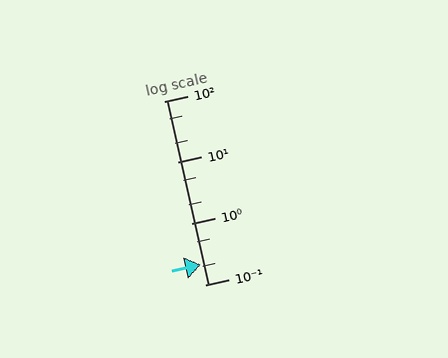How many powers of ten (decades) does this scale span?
The scale spans 3 decades, from 0.1 to 100.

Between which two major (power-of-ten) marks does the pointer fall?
The pointer is between 0.1 and 1.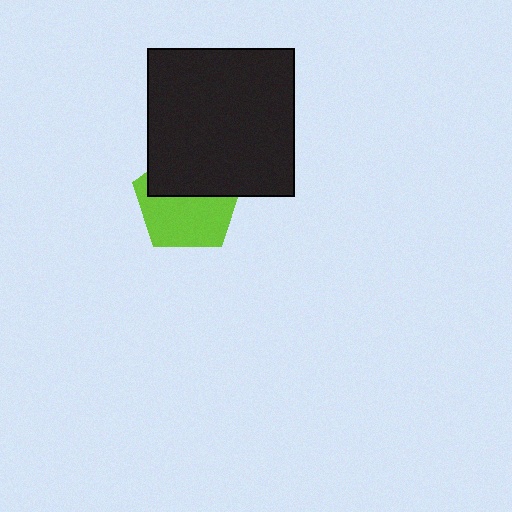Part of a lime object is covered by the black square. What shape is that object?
It is a pentagon.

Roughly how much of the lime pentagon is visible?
About half of it is visible (roughly 56%).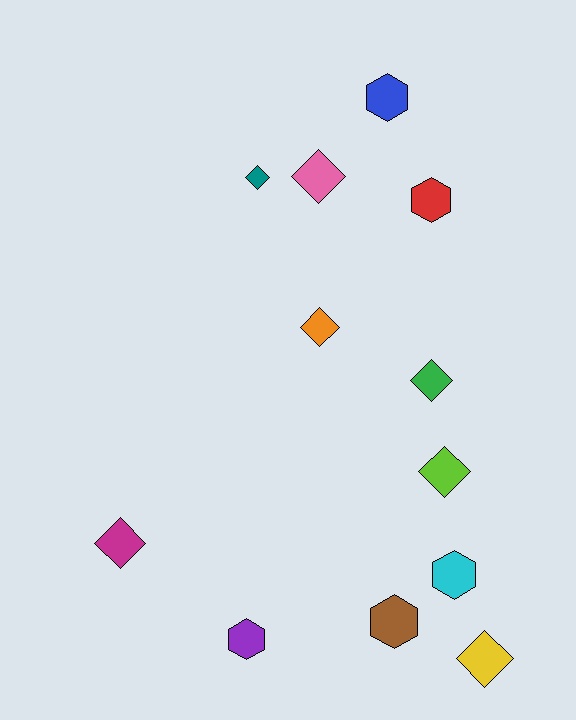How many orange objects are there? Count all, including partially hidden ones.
There is 1 orange object.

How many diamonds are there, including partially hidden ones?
There are 7 diamonds.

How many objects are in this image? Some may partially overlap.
There are 12 objects.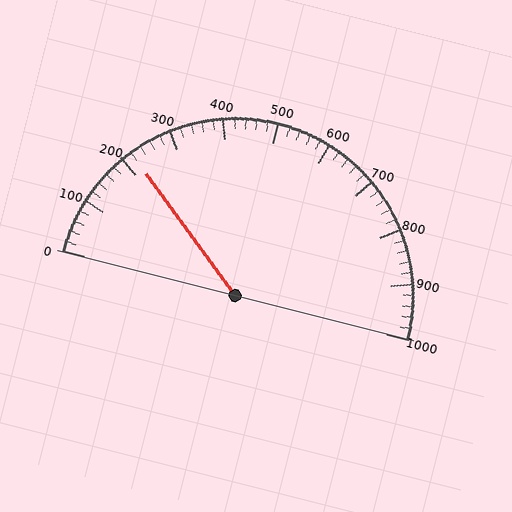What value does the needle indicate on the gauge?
The needle indicates approximately 220.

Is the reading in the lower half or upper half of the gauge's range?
The reading is in the lower half of the range (0 to 1000).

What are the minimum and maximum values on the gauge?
The gauge ranges from 0 to 1000.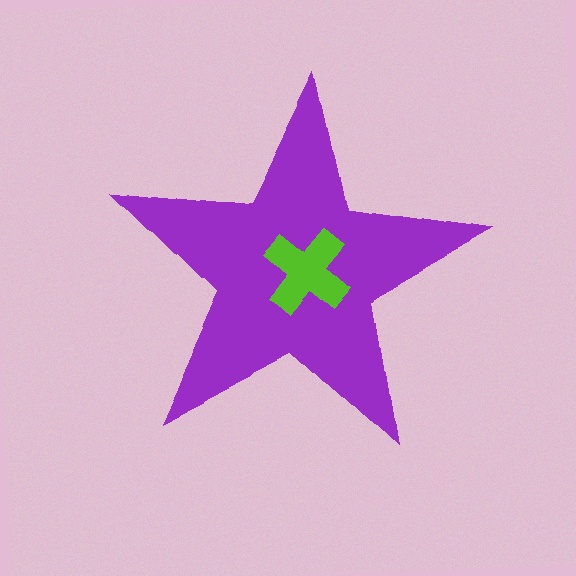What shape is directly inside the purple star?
The lime cross.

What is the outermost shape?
The purple star.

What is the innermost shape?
The lime cross.